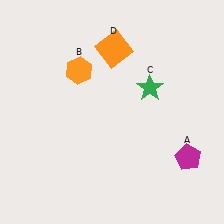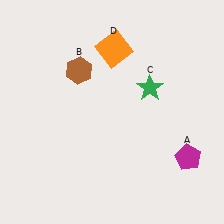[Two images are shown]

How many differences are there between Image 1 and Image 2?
There is 1 difference between the two images.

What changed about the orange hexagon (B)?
In Image 1, B is orange. In Image 2, it changed to brown.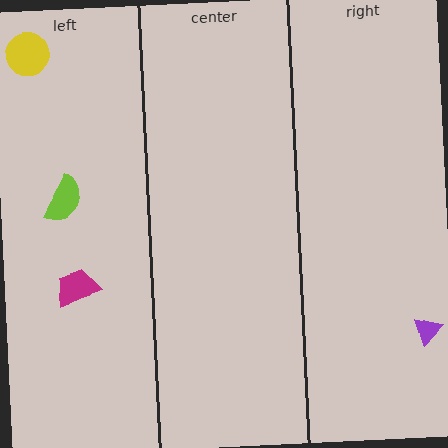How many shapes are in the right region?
1.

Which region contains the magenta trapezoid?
The left region.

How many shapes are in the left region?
3.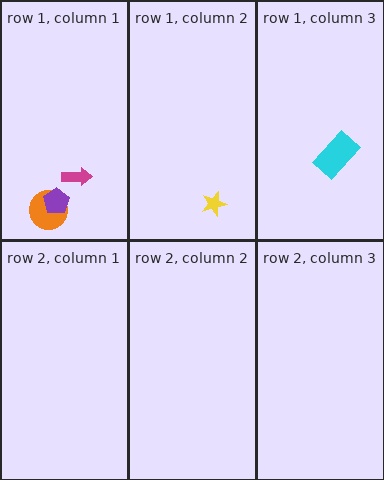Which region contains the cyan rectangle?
The row 1, column 3 region.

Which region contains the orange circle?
The row 1, column 1 region.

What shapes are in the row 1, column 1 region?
The magenta arrow, the orange circle, the purple pentagon.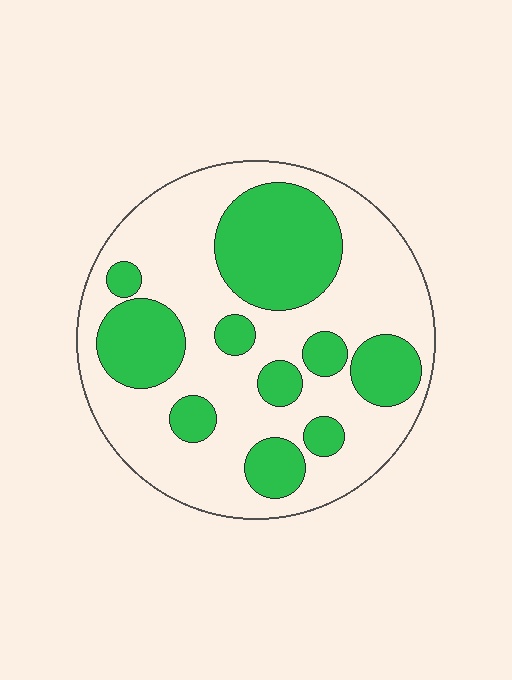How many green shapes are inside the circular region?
10.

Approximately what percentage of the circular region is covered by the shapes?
Approximately 35%.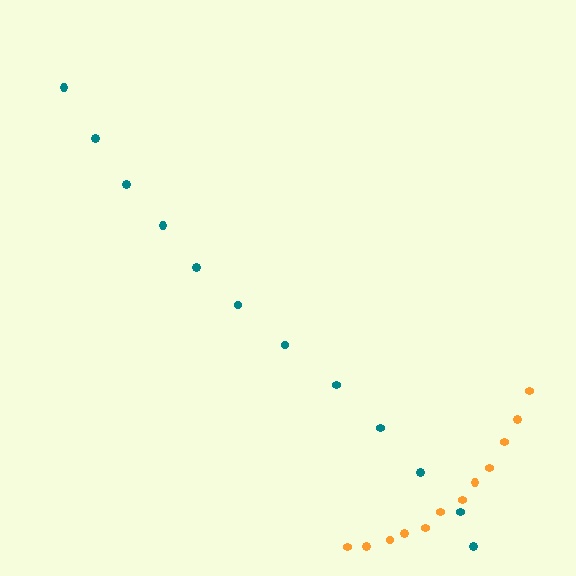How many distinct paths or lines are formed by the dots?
There are 2 distinct paths.